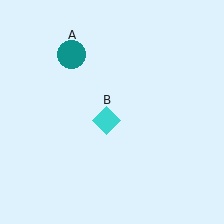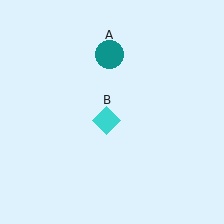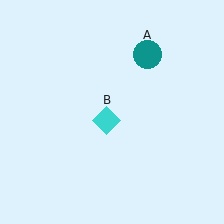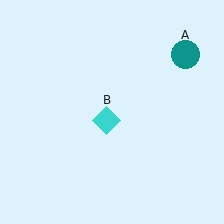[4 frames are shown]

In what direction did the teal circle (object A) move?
The teal circle (object A) moved right.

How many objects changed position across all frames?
1 object changed position: teal circle (object A).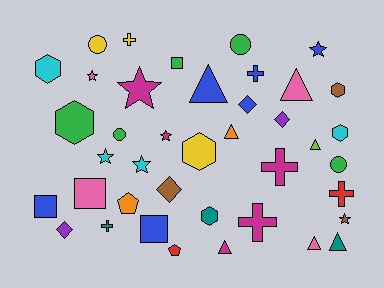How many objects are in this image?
There are 40 objects.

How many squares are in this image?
There are 4 squares.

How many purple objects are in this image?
There are 2 purple objects.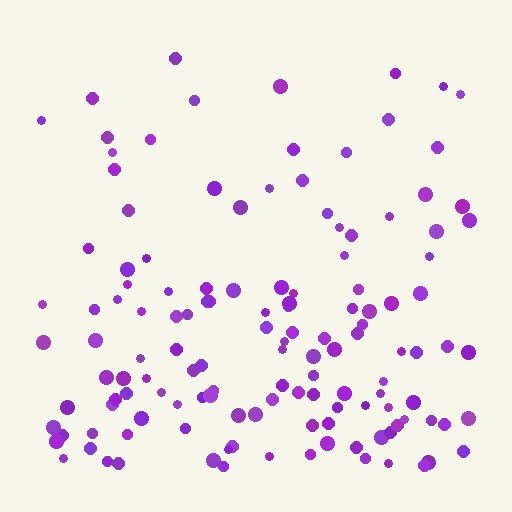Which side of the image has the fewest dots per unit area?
The top.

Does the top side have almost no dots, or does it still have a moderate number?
Still a moderate number, just noticeably fewer than the bottom.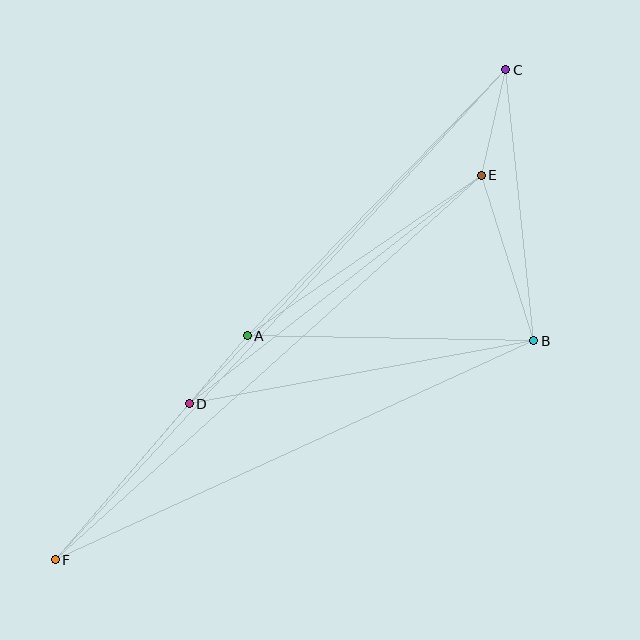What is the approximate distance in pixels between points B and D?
The distance between B and D is approximately 350 pixels.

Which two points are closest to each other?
Points A and D are closest to each other.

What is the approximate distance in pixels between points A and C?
The distance between A and C is approximately 371 pixels.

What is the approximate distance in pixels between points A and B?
The distance between A and B is approximately 287 pixels.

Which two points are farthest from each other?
Points C and F are farthest from each other.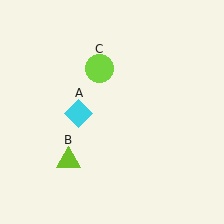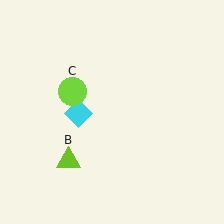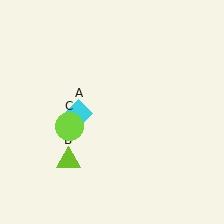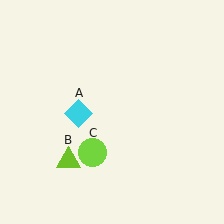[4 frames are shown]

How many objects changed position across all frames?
1 object changed position: lime circle (object C).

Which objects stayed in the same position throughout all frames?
Cyan diamond (object A) and lime triangle (object B) remained stationary.